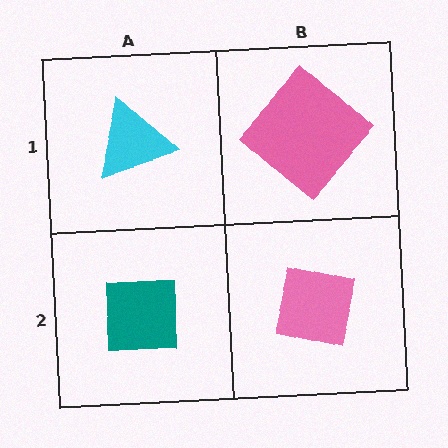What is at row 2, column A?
A teal square.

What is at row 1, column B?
A pink diamond.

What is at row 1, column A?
A cyan triangle.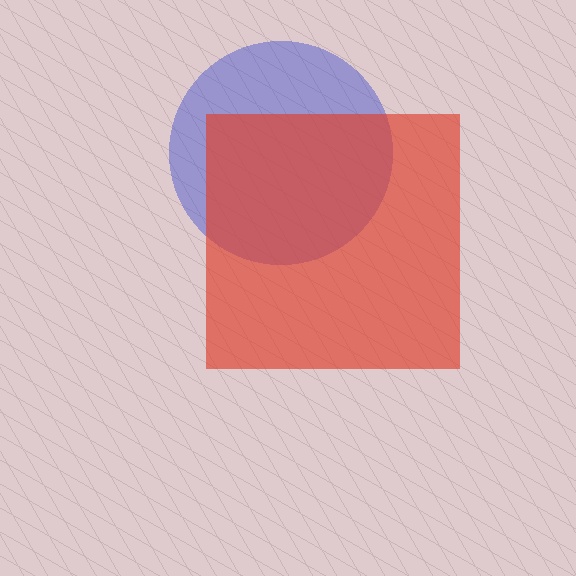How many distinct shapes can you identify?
There are 2 distinct shapes: a blue circle, a red square.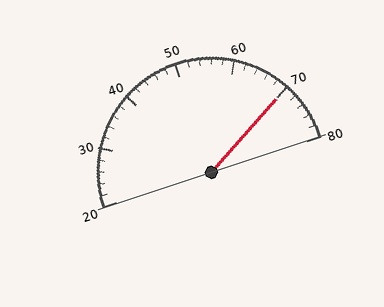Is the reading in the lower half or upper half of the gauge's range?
The reading is in the upper half of the range (20 to 80).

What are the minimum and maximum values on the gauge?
The gauge ranges from 20 to 80.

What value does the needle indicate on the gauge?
The needle indicates approximately 70.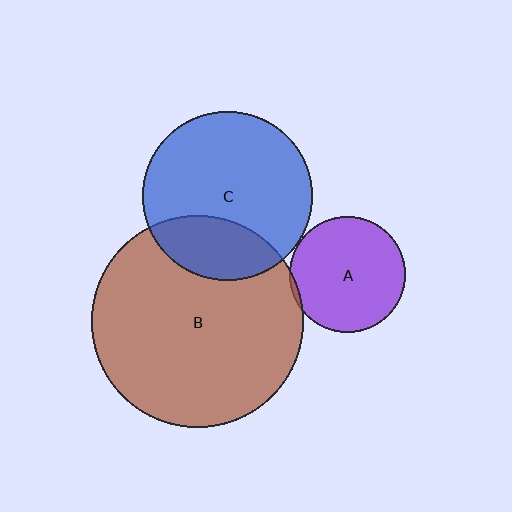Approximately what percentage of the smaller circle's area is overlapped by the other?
Approximately 5%.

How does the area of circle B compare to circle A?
Approximately 3.3 times.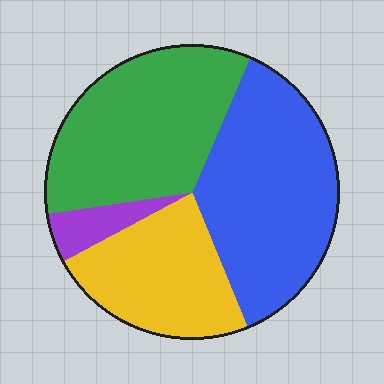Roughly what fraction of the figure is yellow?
Yellow takes up less than a quarter of the figure.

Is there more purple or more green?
Green.